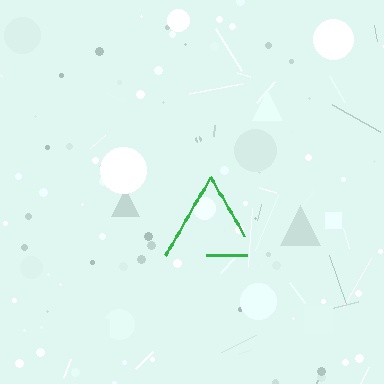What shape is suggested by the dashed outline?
The dashed outline suggests a triangle.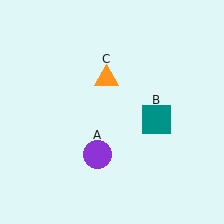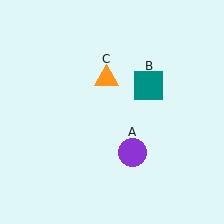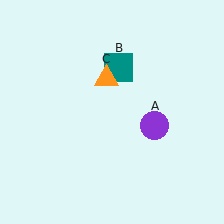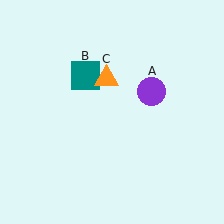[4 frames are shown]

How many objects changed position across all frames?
2 objects changed position: purple circle (object A), teal square (object B).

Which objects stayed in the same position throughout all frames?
Orange triangle (object C) remained stationary.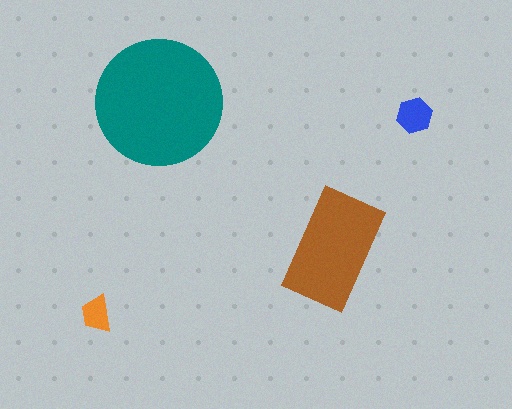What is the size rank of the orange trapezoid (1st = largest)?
4th.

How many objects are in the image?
There are 4 objects in the image.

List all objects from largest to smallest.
The teal circle, the brown rectangle, the blue hexagon, the orange trapezoid.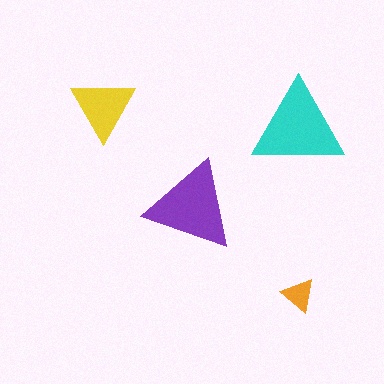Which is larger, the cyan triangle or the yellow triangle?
The cyan one.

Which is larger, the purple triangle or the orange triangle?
The purple one.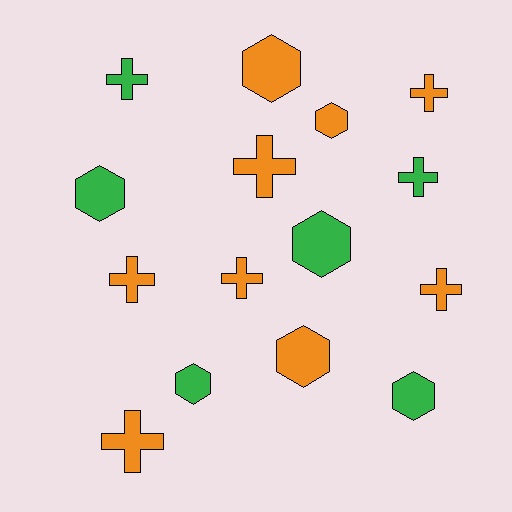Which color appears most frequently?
Orange, with 9 objects.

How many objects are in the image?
There are 15 objects.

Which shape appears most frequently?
Cross, with 8 objects.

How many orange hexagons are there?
There are 3 orange hexagons.